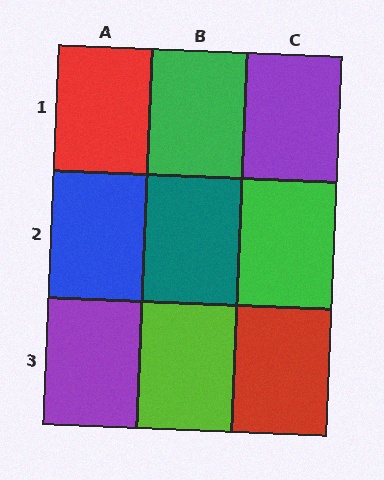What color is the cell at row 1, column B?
Green.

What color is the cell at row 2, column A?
Blue.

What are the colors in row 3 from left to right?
Purple, lime, red.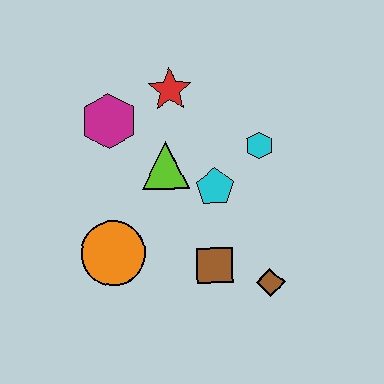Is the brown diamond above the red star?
No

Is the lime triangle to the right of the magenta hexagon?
Yes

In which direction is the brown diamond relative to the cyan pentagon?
The brown diamond is below the cyan pentagon.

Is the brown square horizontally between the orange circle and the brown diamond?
Yes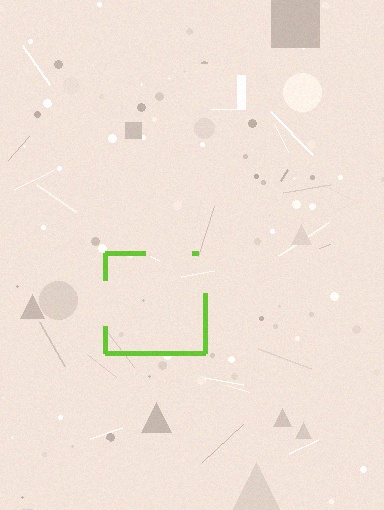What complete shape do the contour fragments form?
The contour fragments form a square.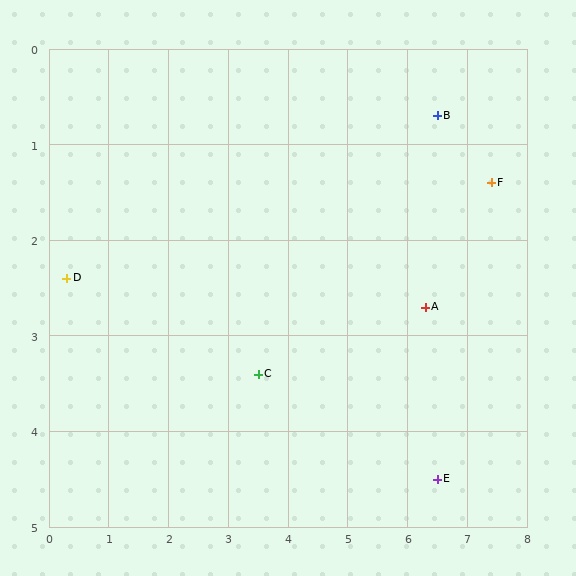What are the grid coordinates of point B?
Point B is at approximately (6.5, 0.7).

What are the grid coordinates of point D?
Point D is at approximately (0.3, 2.4).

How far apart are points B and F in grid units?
Points B and F are about 1.1 grid units apart.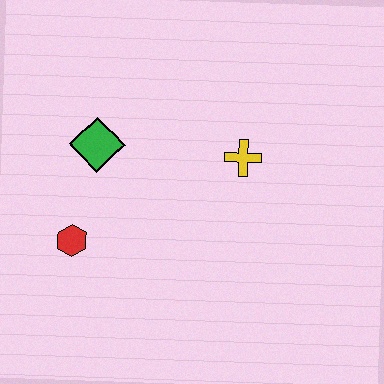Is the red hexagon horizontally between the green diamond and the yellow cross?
No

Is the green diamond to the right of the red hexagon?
Yes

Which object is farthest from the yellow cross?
The red hexagon is farthest from the yellow cross.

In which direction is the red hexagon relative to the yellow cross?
The red hexagon is to the left of the yellow cross.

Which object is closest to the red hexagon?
The green diamond is closest to the red hexagon.